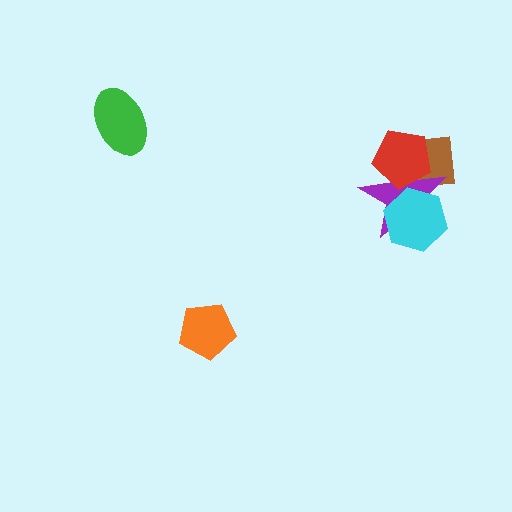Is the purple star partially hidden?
Yes, it is partially covered by another shape.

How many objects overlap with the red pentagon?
2 objects overlap with the red pentagon.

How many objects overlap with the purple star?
3 objects overlap with the purple star.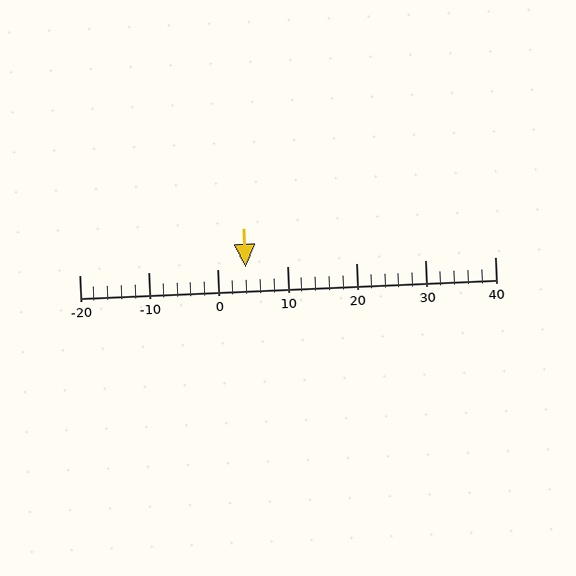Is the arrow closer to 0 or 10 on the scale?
The arrow is closer to 0.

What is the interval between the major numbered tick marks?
The major tick marks are spaced 10 units apart.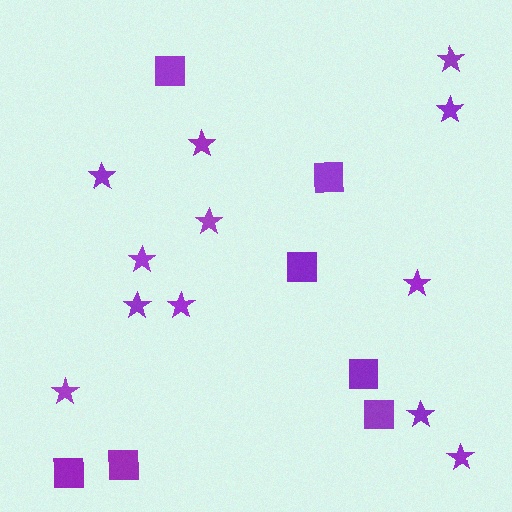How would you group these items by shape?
There are 2 groups: one group of squares (7) and one group of stars (12).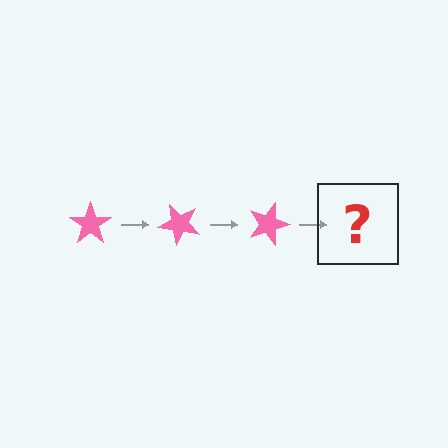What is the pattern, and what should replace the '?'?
The pattern is that the star rotates 45 degrees each step. The '?' should be a pink star rotated 135 degrees.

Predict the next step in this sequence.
The next step is a pink star rotated 135 degrees.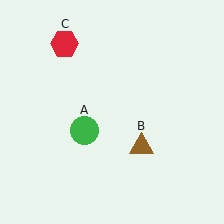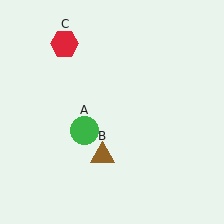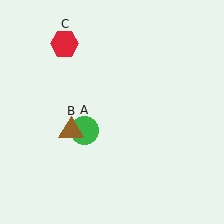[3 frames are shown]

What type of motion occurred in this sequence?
The brown triangle (object B) rotated clockwise around the center of the scene.